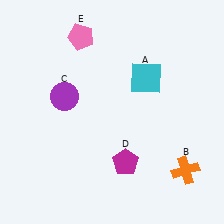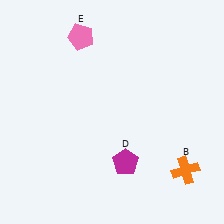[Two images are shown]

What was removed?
The cyan square (A), the purple circle (C) were removed in Image 2.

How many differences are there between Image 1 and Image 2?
There are 2 differences between the two images.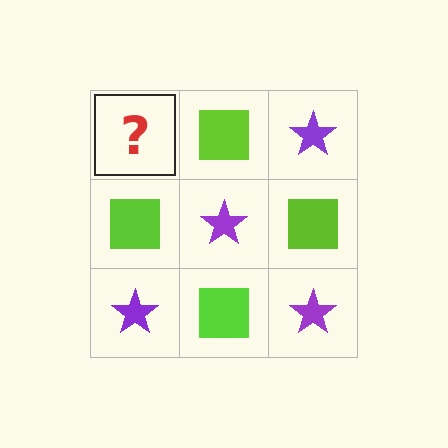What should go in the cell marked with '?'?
The missing cell should contain a purple star.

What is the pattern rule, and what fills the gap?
The rule is that it alternates purple star and lime square in a checkerboard pattern. The gap should be filled with a purple star.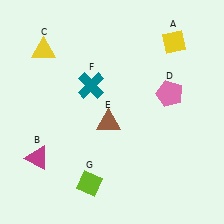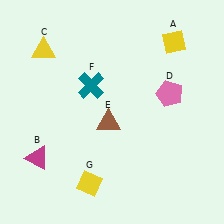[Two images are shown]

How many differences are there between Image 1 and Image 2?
There is 1 difference between the two images.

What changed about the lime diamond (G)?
In Image 1, G is lime. In Image 2, it changed to yellow.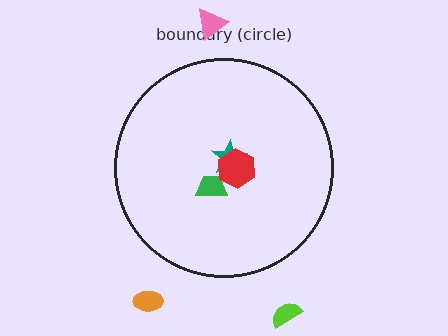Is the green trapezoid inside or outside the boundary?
Inside.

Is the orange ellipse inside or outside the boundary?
Outside.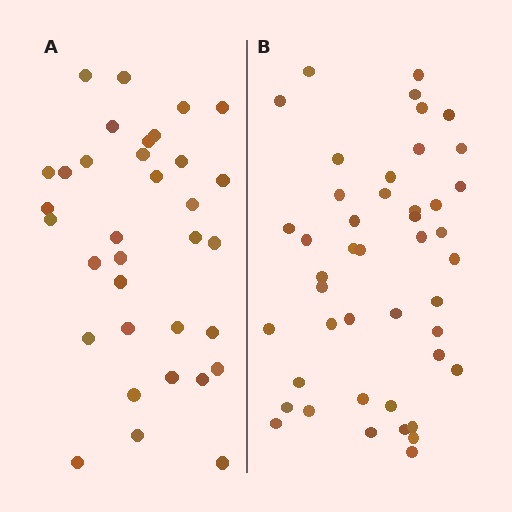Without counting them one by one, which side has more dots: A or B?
Region B (the right region) has more dots.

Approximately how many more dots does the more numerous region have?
Region B has roughly 12 or so more dots than region A.